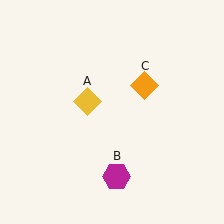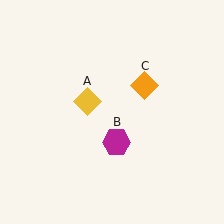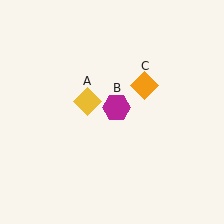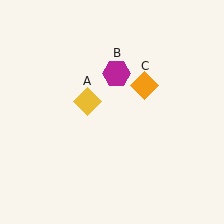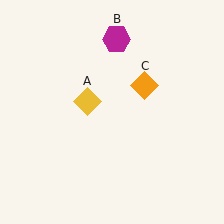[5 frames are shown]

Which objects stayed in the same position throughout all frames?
Yellow diamond (object A) and orange diamond (object C) remained stationary.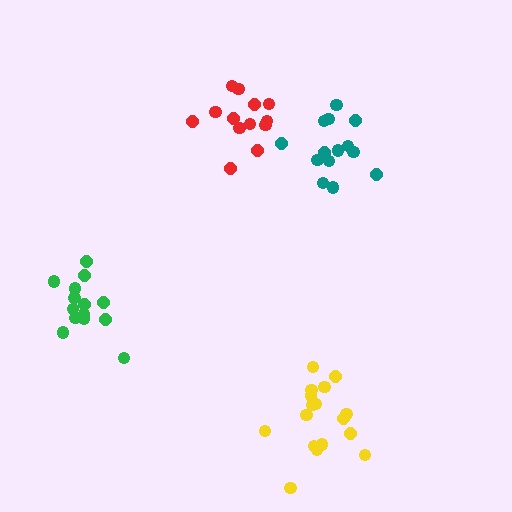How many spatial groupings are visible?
There are 4 spatial groupings.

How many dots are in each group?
Group 1: 14 dots, Group 2: 13 dots, Group 3: 17 dots, Group 4: 14 dots (58 total).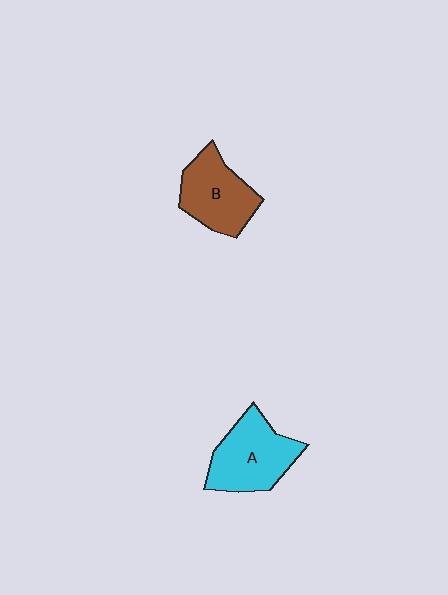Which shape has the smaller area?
Shape B (brown).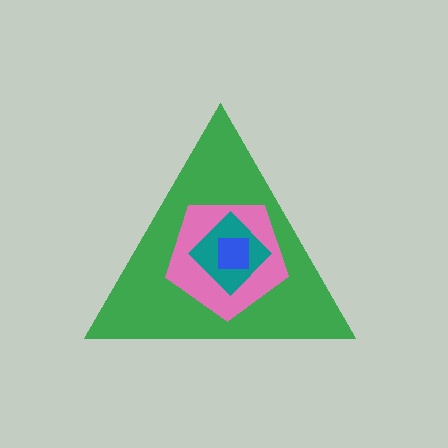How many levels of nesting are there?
4.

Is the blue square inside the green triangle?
Yes.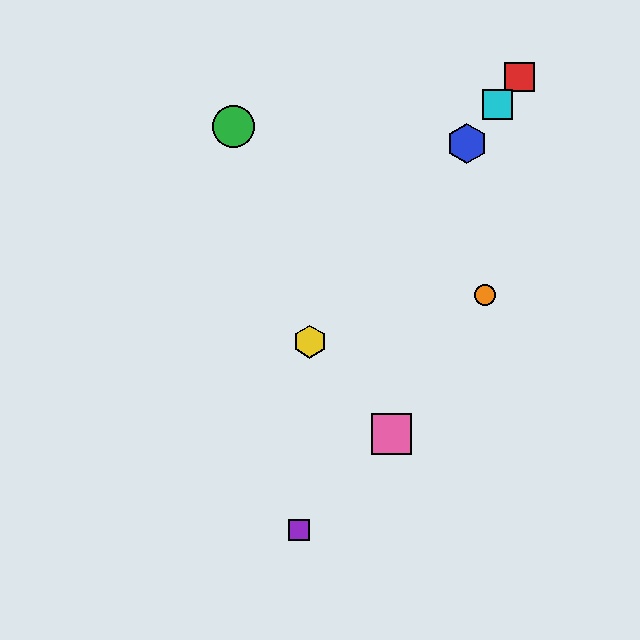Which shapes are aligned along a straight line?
The red square, the blue hexagon, the yellow hexagon, the cyan square are aligned along a straight line.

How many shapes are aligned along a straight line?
4 shapes (the red square, the blue hexagon, the yellow hexagon, the cyan square) are aligned along a straight line.